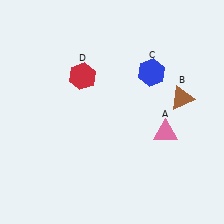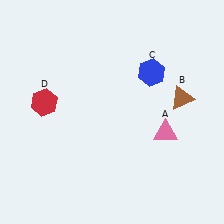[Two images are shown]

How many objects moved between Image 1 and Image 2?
1 object moved between the two images.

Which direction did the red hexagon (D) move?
The red hexagon (D) moved left.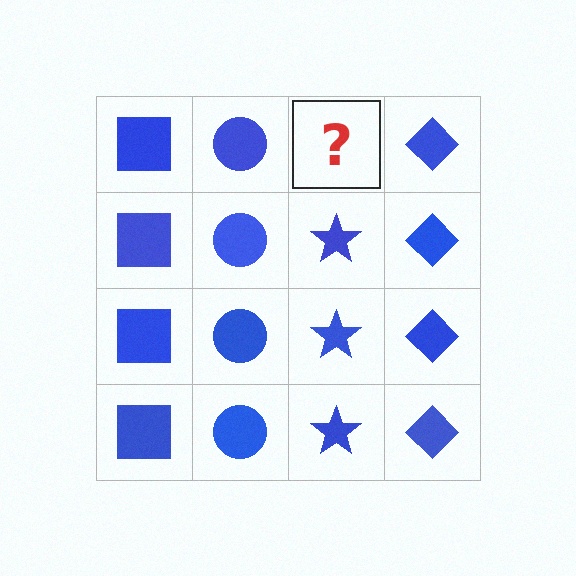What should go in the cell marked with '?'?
The missing cell should contain a blue star.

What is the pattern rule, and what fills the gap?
The rule is that each column has a consistent shape. The gap should be filled with a blue star.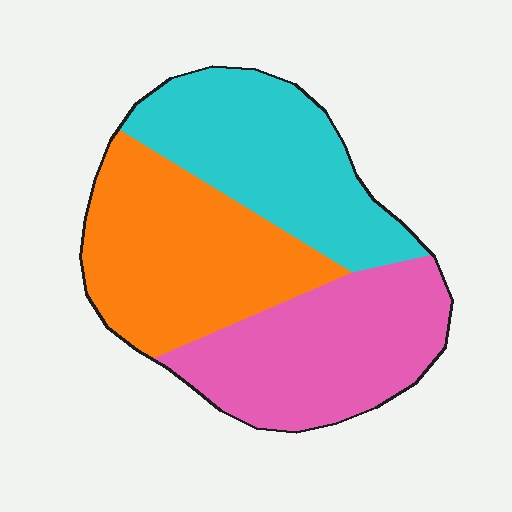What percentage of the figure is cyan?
Cyan takes up about one third (1/3) of the figure.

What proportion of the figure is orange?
Orange takes up about one third (1/3) of the figure.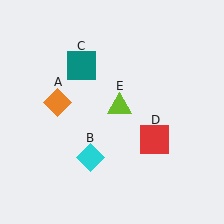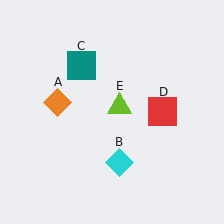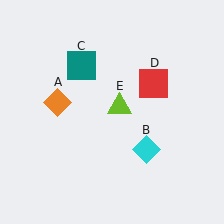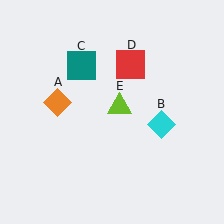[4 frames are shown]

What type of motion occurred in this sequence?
The cyan diamond (object B), red square (object D) rotated counterclockwise around the center of the scene.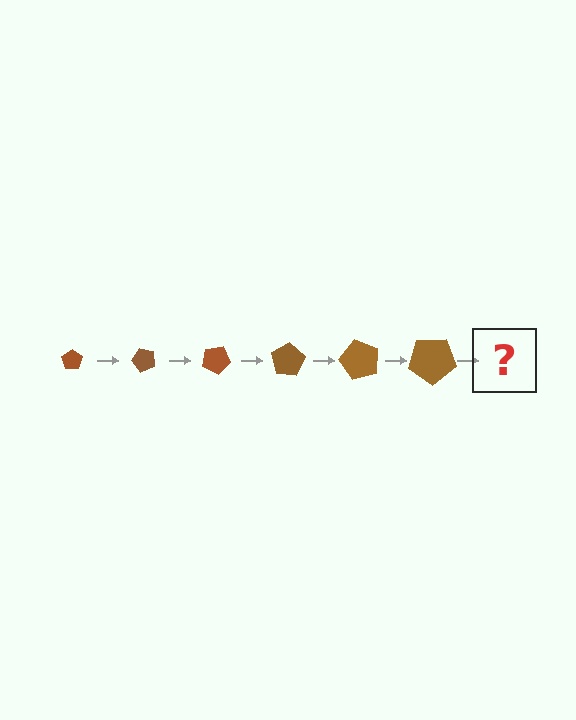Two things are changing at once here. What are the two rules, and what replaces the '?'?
The two rules are that the pentagon grows larger each step and it rotates 50 degrees each step. The '?' should be a pentagon, larger than the previous one and rotated 300 degrees from the start.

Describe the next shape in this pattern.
It should be a pentagon, larger than the previous one and rotated 300 degrees from the start.